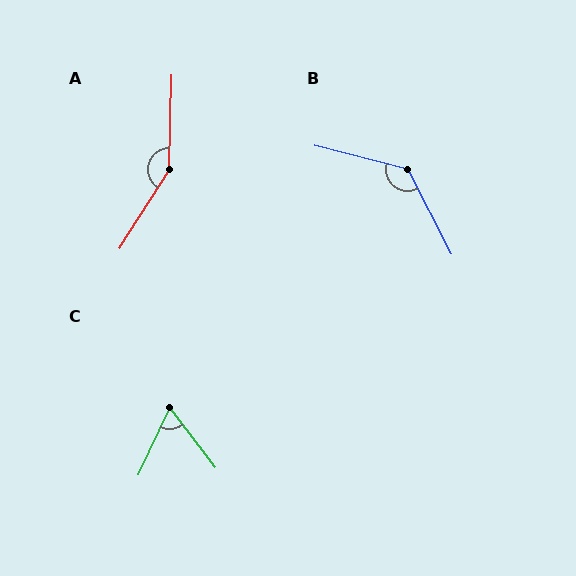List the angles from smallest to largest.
C (62°), B (132°), A (149°).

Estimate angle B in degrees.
Approximately 132 degrees.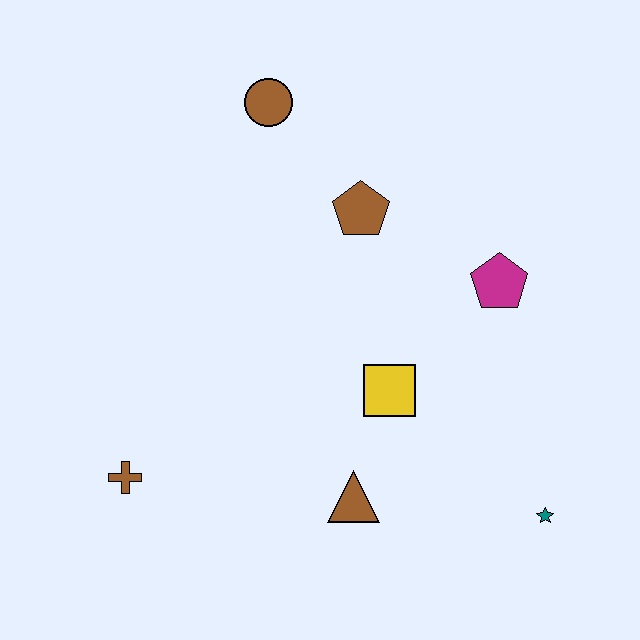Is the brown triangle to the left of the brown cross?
No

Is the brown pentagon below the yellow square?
No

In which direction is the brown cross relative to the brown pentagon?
The brown cross is below the brown pentagon.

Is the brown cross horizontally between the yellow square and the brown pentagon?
No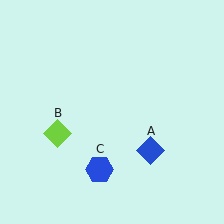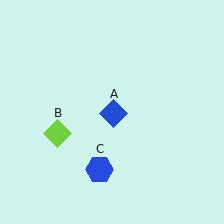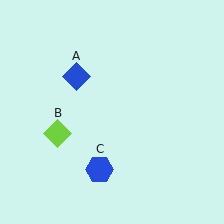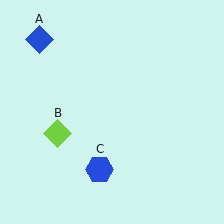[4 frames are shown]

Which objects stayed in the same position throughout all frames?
Lime diamond (object B) and blue hexagon (object C) remained stationary.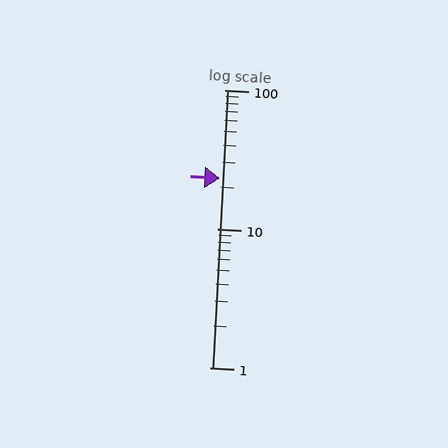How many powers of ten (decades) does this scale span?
The scale spans 2 decades, from 1 to 100.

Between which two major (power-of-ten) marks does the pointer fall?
The pointer is between 10 and 100.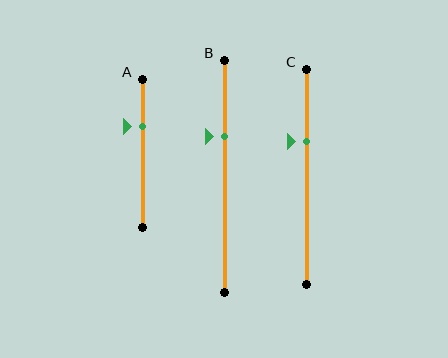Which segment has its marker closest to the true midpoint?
Segment C has its marker closest to the true midpoint.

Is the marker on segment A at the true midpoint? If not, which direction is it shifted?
No, the marker on segment A is shifted upward by about 18% of the segment length.